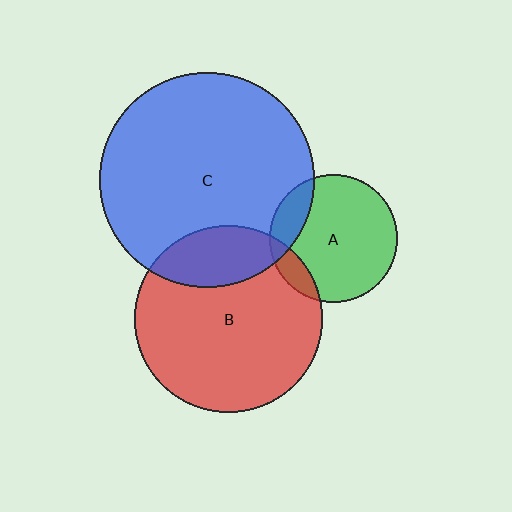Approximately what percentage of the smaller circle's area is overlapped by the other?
Approximately 15%.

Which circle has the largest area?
Circle C (blue).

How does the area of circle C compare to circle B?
Approximately 1.3 times.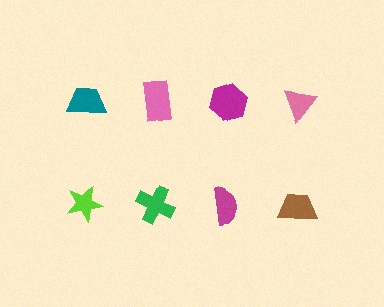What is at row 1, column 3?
A magenta hexagon.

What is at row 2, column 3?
A magenta semicircle.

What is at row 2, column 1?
A lime star.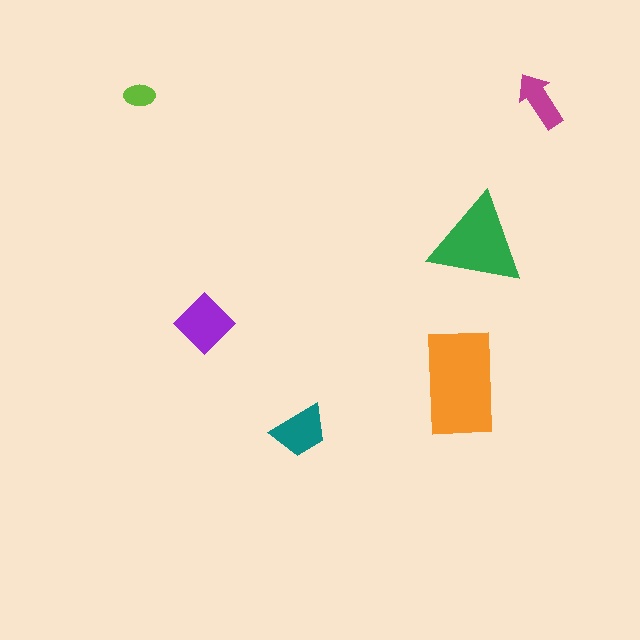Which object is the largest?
The orange rectangle.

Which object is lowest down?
The teal trapezoid is bottommost.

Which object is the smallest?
The lime ellipse.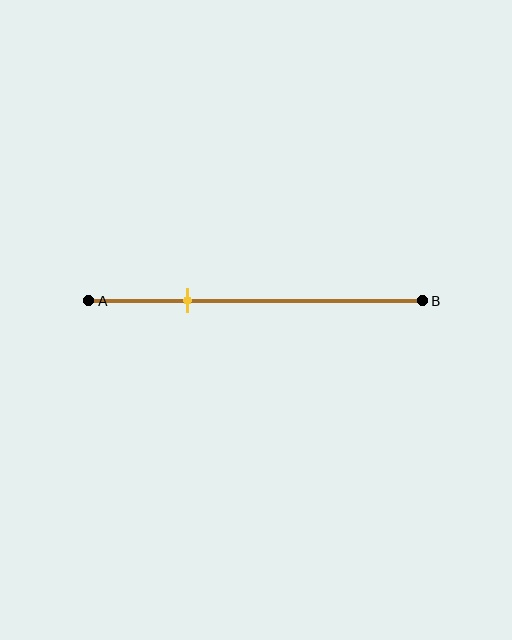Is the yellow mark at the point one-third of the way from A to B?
No, the mark is at about 30% from A, not at the 33% one-third point.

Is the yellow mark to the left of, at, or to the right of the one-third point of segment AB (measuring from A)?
The yellow mark is to the left of the one-third point of segment AB.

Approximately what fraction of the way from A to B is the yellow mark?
The yellow mark is approximately 30% of the way from A to B.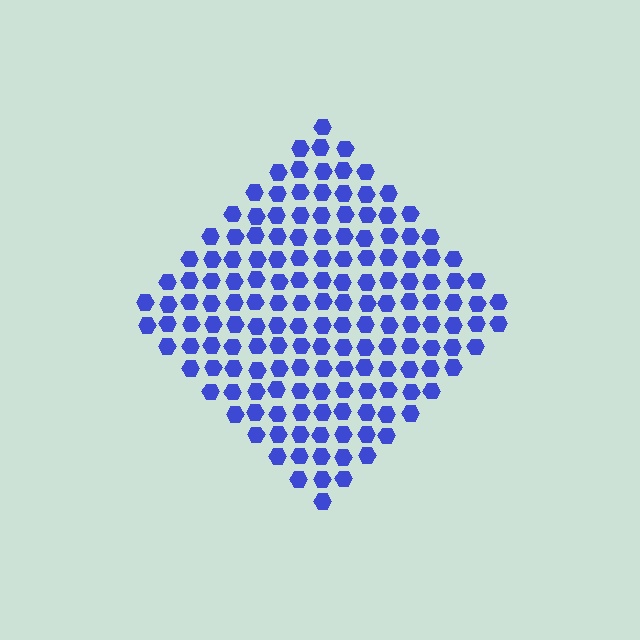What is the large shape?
The large shape is a diamond.